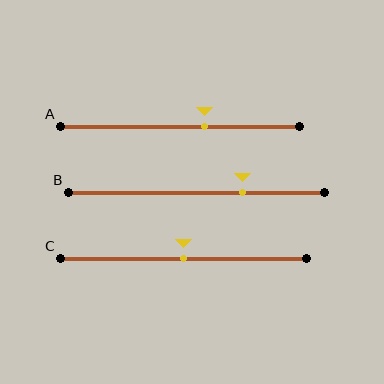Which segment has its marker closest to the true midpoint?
Segment C has its marker closest to the true midpoint.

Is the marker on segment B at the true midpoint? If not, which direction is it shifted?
No, the marker on segment B is shifted to the right by about 18% of the segment length.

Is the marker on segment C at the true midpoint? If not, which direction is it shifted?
Yes, the marker on segment C is at the true midpoint.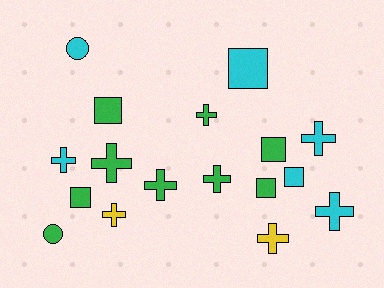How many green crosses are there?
There are 4 green crosses.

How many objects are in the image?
There are 17 objects.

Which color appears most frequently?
Green, with 9 objects.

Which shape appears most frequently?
Cross, with 9 objects.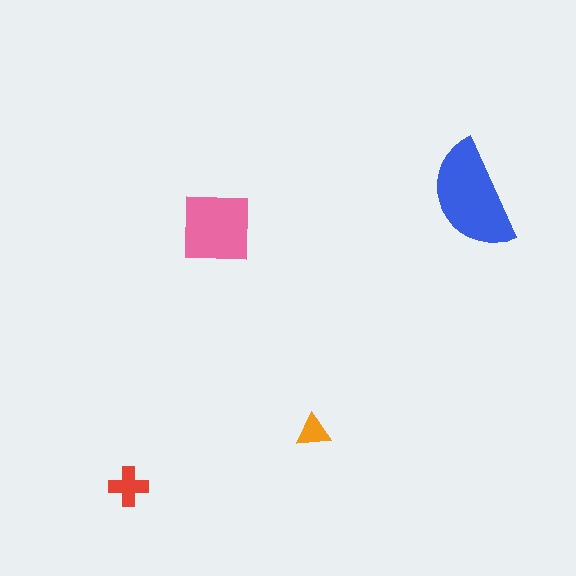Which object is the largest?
The blue semicircle.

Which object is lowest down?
The red cross is bottommost.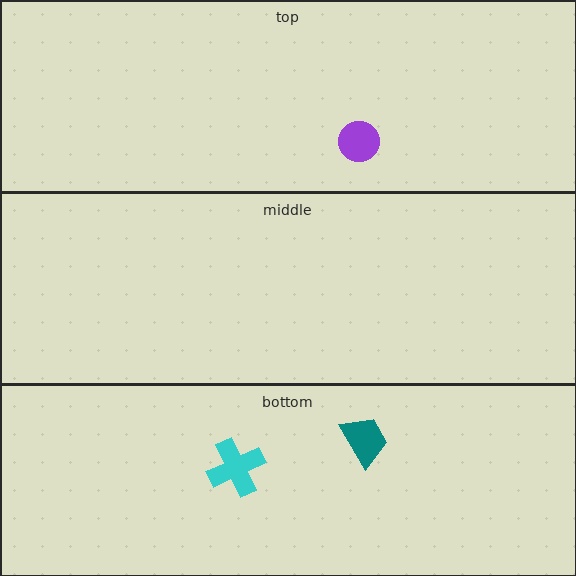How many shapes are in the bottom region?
2.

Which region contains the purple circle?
The top region.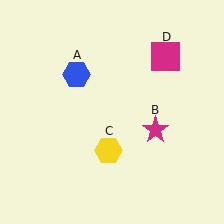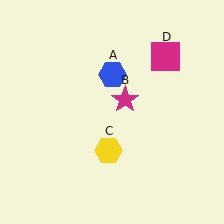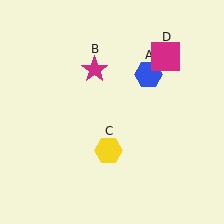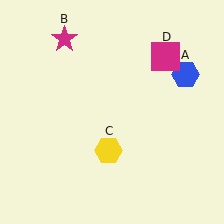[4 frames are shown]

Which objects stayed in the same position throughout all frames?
Yellow hexagon (object C) and magenta square (object D) remained stationary.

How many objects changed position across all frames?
2 objects changed position: blue hexagon (object A), magenta star (object B).